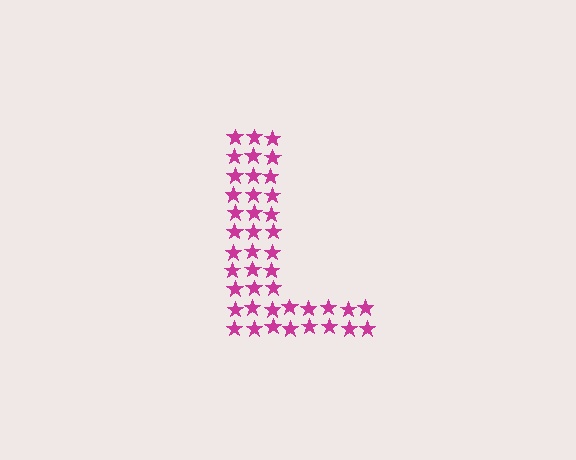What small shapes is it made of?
It is made of small stars.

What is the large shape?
The large shape is the letter L.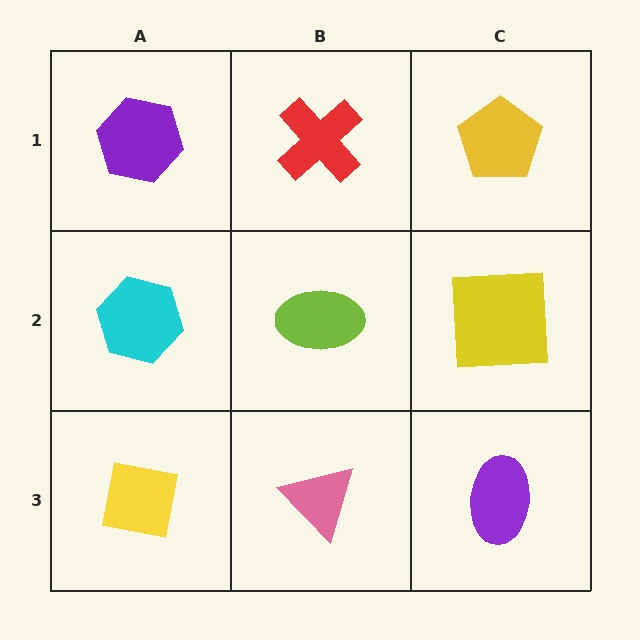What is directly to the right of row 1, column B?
A yellow pentagon.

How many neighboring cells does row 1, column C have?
2.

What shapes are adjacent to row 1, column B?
A lime ellipse (row 2, column B), a purple hexagon (row 1, column A), a yellow pentagon (row 1, column C).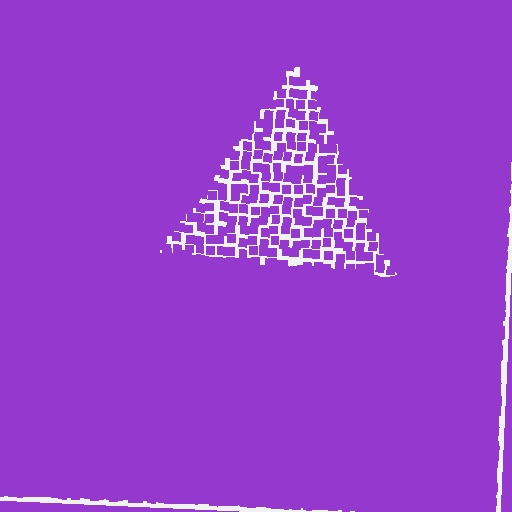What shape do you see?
I see a triangle.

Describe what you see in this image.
The image contains small purple elements arranged at two different densities. A triangle-shaped region is visible where the elements are less densely packed than the surrounding area.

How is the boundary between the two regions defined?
The boundary is defined by a change in element density (approximately 2.9x ratio). All elements are the same color, size, and shape.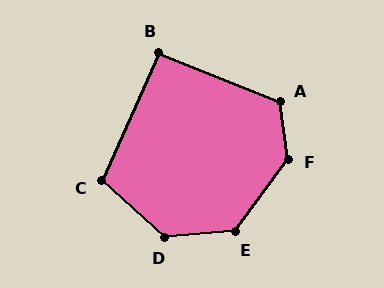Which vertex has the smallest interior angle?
B, at approximately 92 degrees.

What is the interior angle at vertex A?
Approximately 120 degrees (obtuse).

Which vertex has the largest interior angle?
F, at approximately 135 degrees.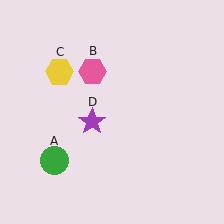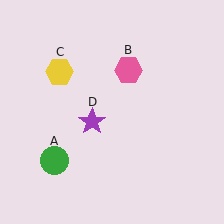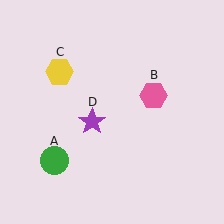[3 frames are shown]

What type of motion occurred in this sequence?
The pink hexagon (object B) rotated clockwise around the center of the scene.